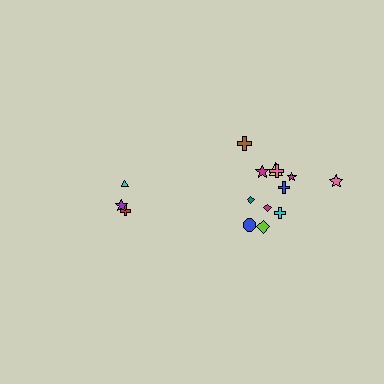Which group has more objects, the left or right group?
The right group.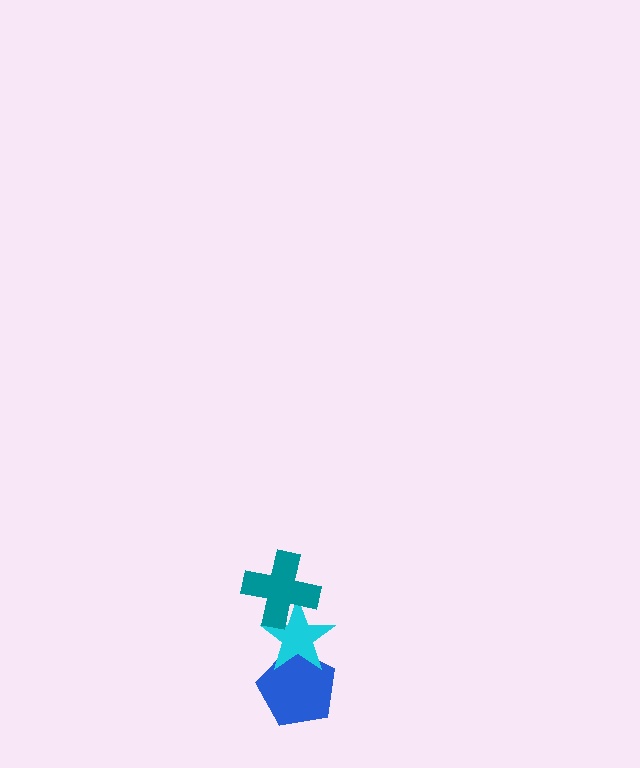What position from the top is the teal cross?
The teal cross is 1st from the top.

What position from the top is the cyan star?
The cyan star is 2nd from the top.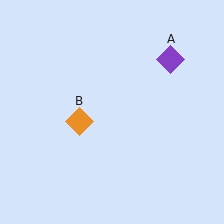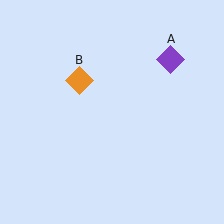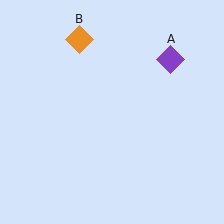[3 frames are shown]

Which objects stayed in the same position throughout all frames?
Purple diamond (object A) remained stationary.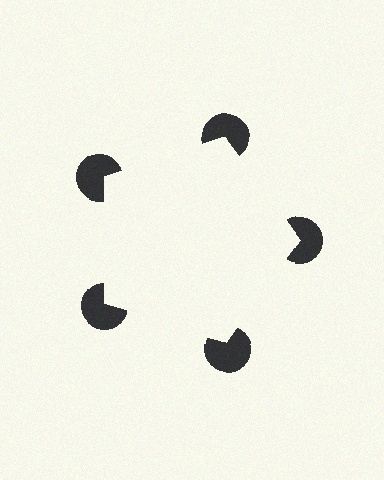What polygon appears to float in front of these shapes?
An illusory pentagon — its edges are inferred from the aligned wedge cuts in the pac-man discs, not physically drawn.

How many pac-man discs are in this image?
There are 5 — one at each vertex of the illusory pentagon.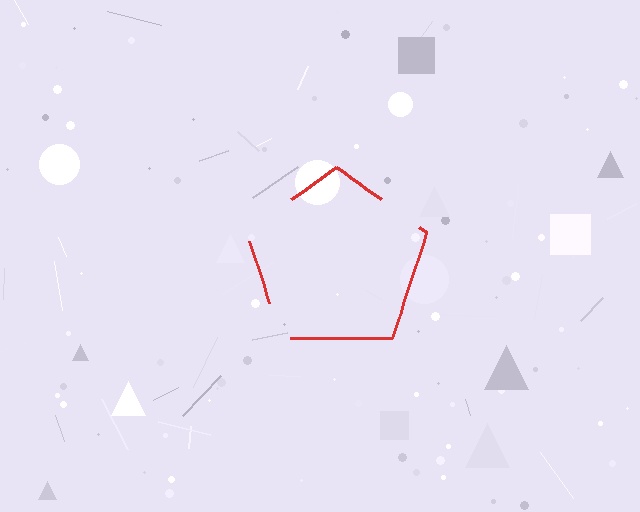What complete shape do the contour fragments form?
The contour fragments form a pentagon.